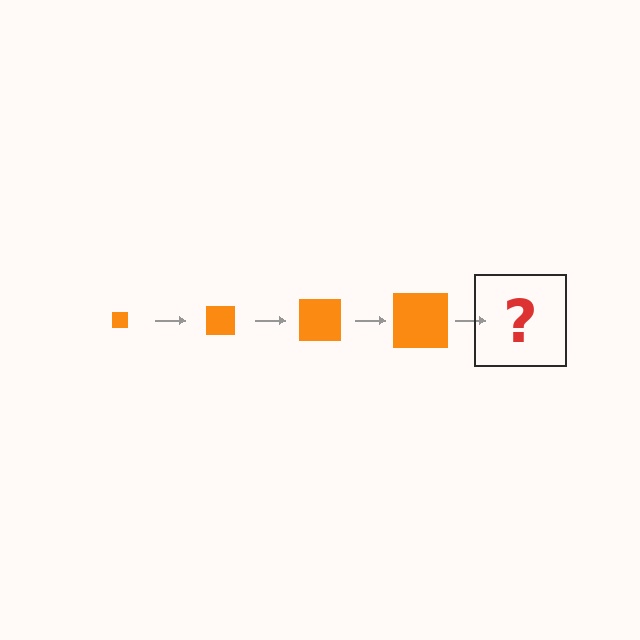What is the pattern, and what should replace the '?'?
The pattern is that the square gets progressively larger each step. The '?' should be an orange square, larger than the previous one.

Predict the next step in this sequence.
The next step is an orange square, larger than the previous one.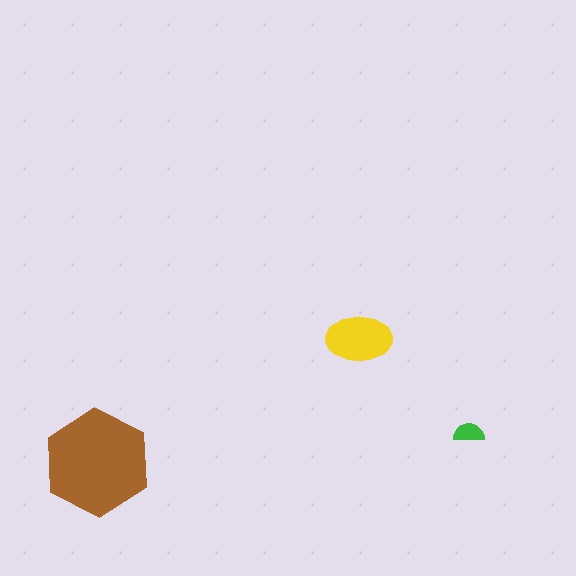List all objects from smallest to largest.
The green semicircle, the yellow ellipse, the brown hexagon.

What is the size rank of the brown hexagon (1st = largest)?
1st.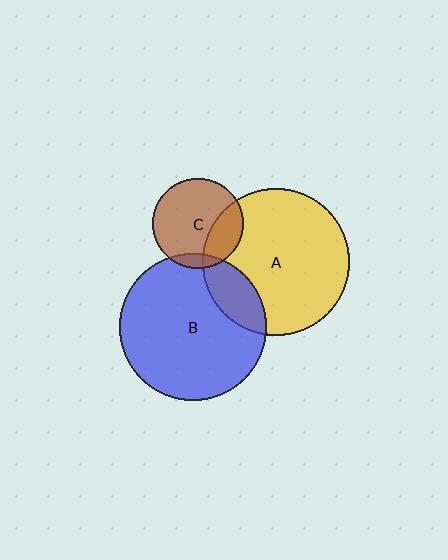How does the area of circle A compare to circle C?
Approximately 2.7 times.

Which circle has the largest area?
Circle B (blue).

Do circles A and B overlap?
Yes.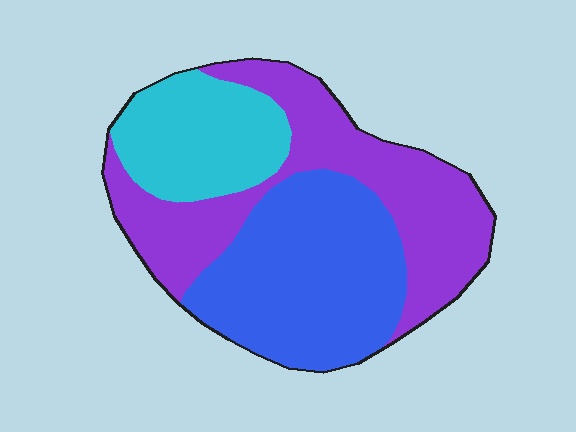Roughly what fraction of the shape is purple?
Purple covers 41% of the shape.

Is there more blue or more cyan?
Blue.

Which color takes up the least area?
Cyan, at roughly 20%.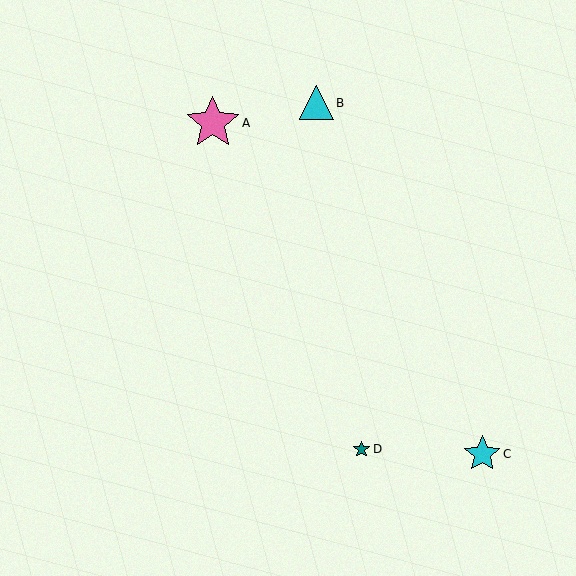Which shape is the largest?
The pink star (labeled A) is the largest.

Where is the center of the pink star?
The center of the pink star is at (213, 123).